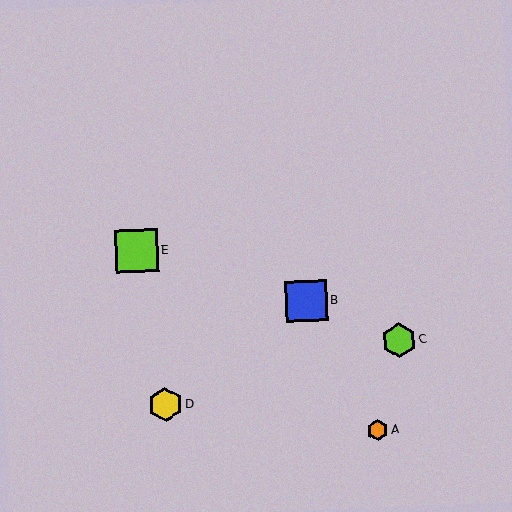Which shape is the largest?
The lime square (labeled E) is the largest.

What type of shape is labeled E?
Shape E is a lime square.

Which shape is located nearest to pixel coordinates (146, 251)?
The lime square (labeled E) at (136, 251) is nearest to that location.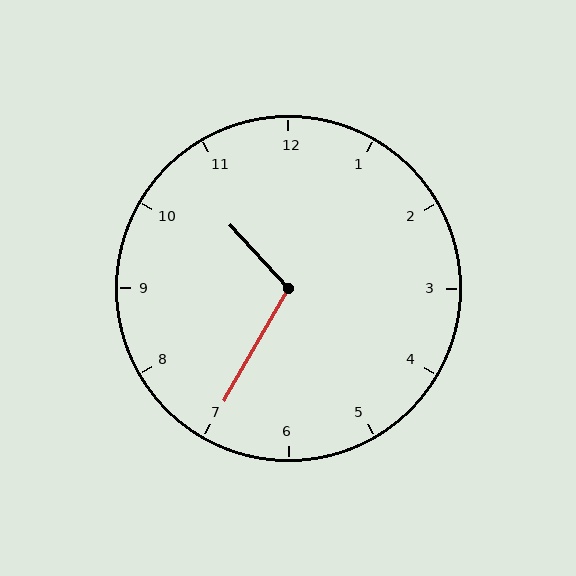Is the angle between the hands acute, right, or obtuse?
It is obtuse.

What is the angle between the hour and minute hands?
Approximately 108 degrees.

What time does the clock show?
10:35.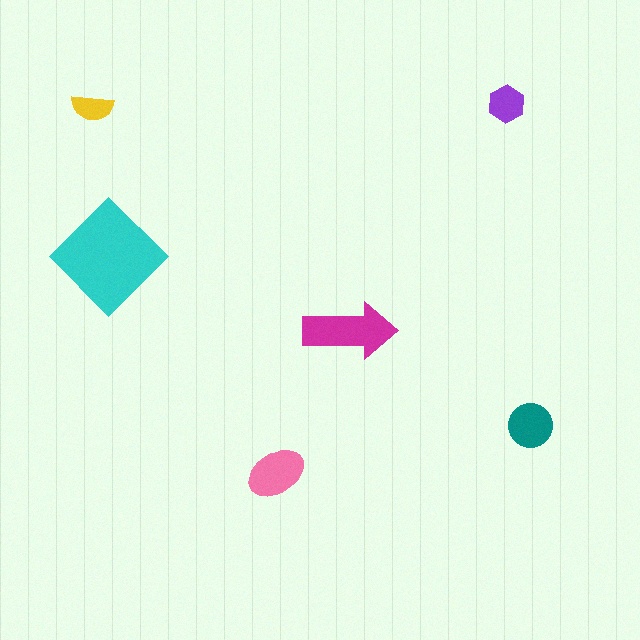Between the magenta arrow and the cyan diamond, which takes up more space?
The cyan diamond.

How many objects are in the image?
There are 6 objects in the image.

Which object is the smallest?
The yellow semicircle.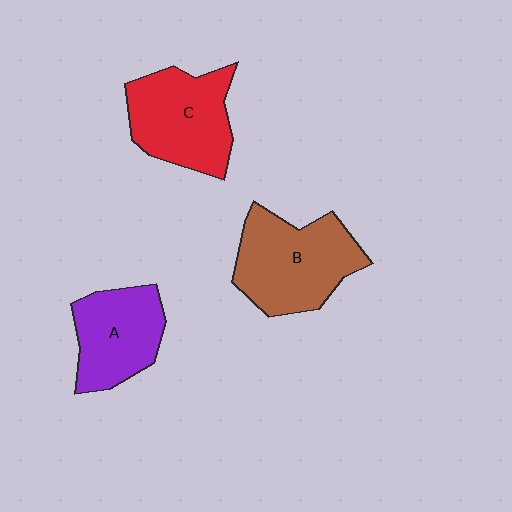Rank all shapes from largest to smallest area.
From largest to smallest: B (brown), C (red), A (purple).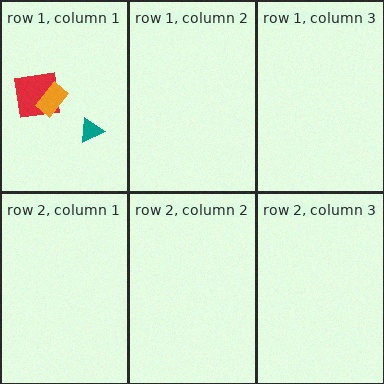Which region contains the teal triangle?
The row 1, column 1 region.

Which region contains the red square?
The row 1, column 1 region.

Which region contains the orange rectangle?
The row 1, column 1 region.